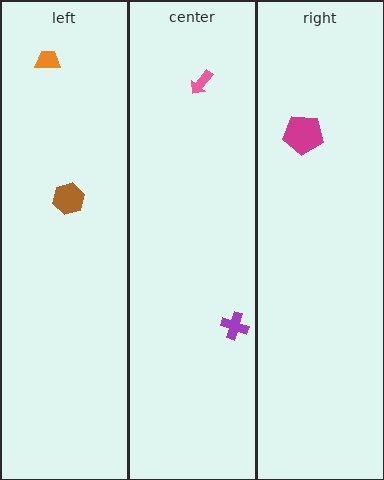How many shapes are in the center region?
2.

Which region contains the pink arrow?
The center region.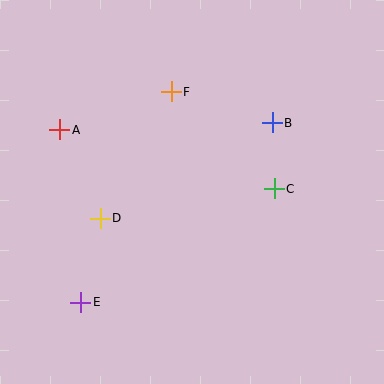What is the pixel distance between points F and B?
The distance between F and B is 106 pixels.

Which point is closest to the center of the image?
Point C at (274, 189) is closest to the center.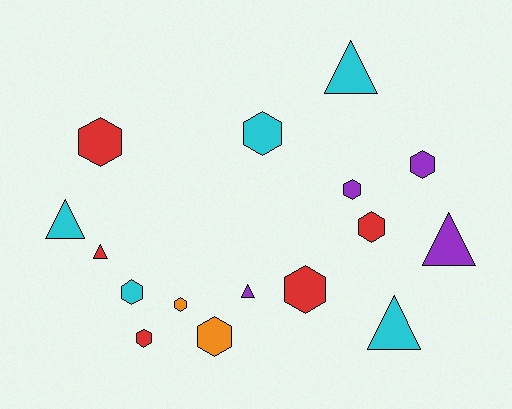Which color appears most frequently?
Red, with 5 objects.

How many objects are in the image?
There are 16 objects.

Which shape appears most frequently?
Hexagon, with 10 objects.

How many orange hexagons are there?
There are 2 orange hexagons.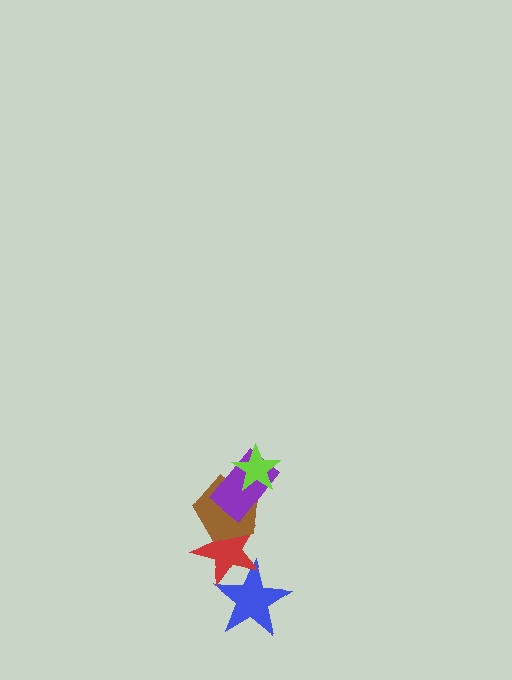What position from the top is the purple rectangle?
The purple rectangle is 2nd from the top.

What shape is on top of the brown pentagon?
The purple rectangle is on top of the brown pentagon.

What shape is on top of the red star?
The brown pentagon is on top of the red star.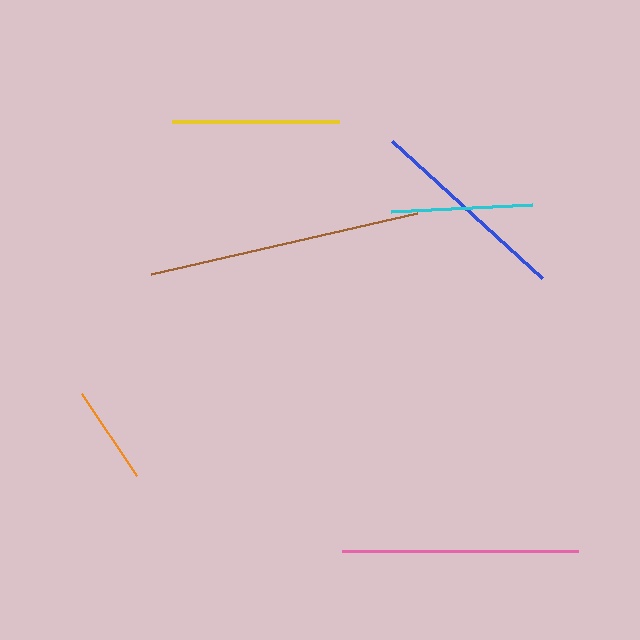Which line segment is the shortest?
The orange line is the shortest at approximately 99 pixels.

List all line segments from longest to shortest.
From longest to shortest: brown, pink, blue, yellow, cyan, orange.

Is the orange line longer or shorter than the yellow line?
The yellow line is longer than the orange line.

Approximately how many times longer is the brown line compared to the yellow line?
The brown line is approximately 1.6 times the length of the yellow line.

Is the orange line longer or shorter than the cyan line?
The cyan line is longer than the orange line.